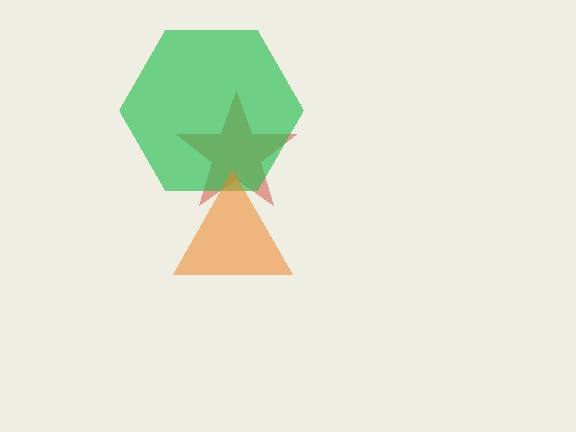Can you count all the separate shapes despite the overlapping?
Yes, there are 3 separate shapes.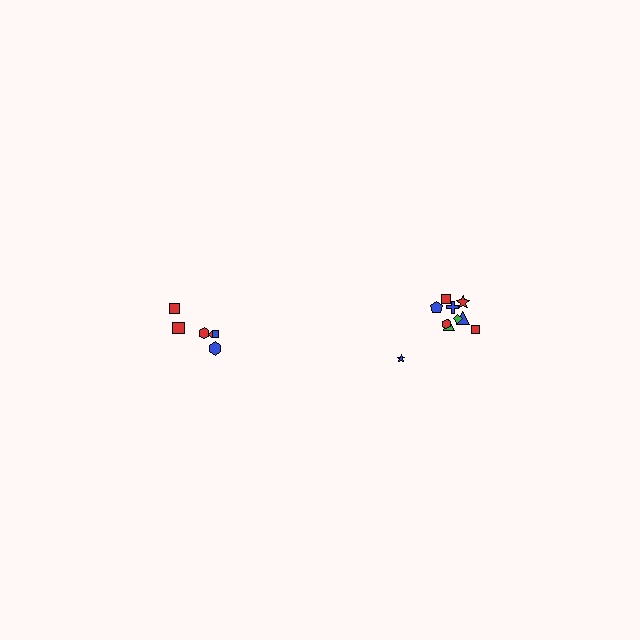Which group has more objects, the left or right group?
The right group.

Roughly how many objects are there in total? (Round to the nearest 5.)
Roughly 15 objects in total.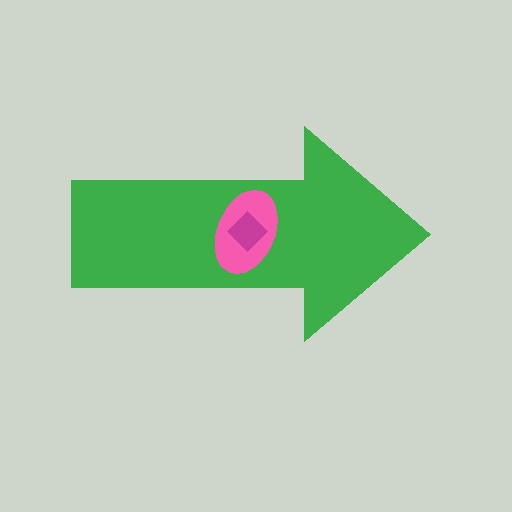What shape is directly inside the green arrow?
The pink ellipse.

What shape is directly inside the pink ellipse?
The magenta diamond.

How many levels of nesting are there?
3.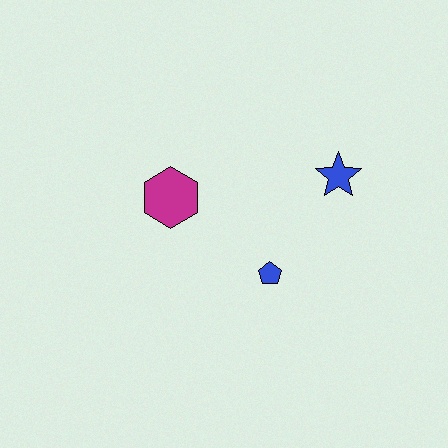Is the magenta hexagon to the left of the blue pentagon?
Yes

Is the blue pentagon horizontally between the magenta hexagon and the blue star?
Yes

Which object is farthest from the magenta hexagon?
The blue star is farthest from the magenta hexagon.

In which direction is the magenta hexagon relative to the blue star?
The magenta hexagon is to the left of the blue star.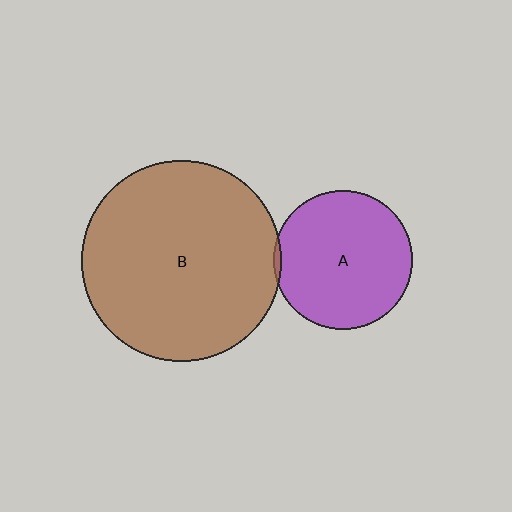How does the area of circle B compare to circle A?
Approximately 2.1 times.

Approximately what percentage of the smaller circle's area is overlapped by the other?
Approximately 5%.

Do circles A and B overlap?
Yes.